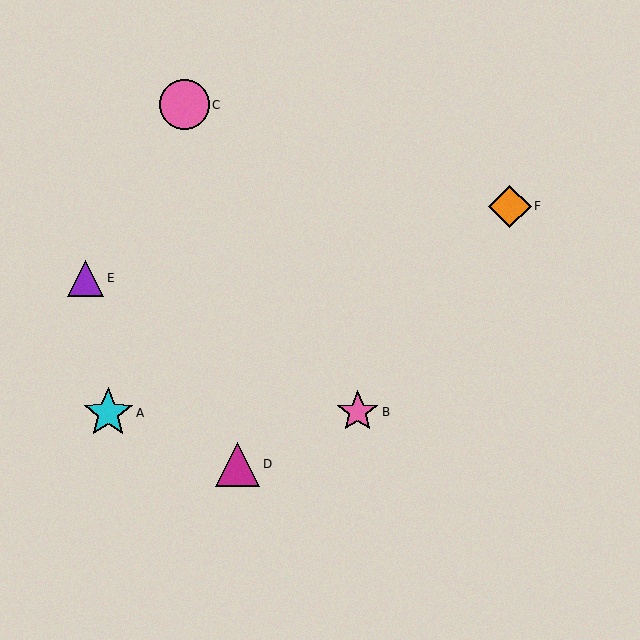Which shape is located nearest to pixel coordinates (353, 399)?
The pink star (labeled B) at (358, 412) is nearest to that location.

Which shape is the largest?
The cyan star (labeled A) is the largest.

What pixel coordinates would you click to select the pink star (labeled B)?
Click at (358, 412) to select the pink star B.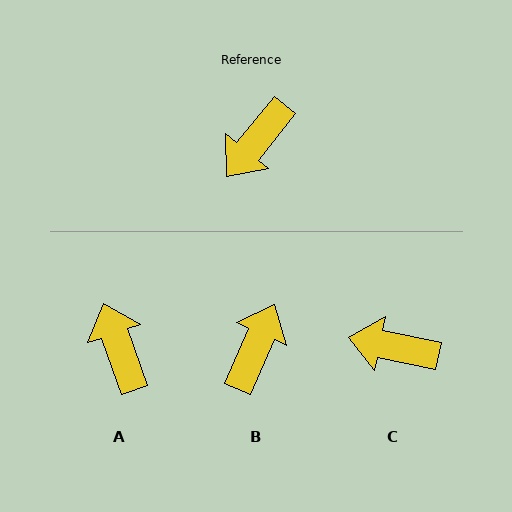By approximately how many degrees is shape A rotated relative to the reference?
Approximately 121 degrees clockwise.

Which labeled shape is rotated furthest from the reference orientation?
B, about 165 degrees away.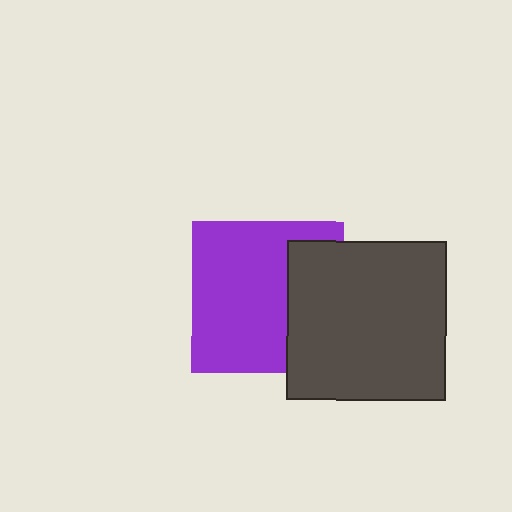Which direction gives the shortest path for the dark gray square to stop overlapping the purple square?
Moving right gives the shortest separation.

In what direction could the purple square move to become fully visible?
The purple square could move left. That would shift it out from behind the dark gray square entirely.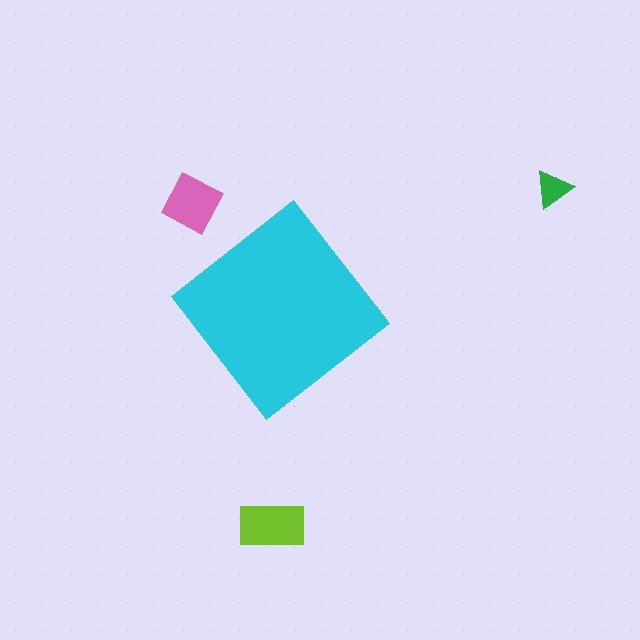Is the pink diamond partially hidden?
No, the pink diamond is fully visible.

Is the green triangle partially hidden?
No, the green triangle is fully visible.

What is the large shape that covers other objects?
A cyan diamond.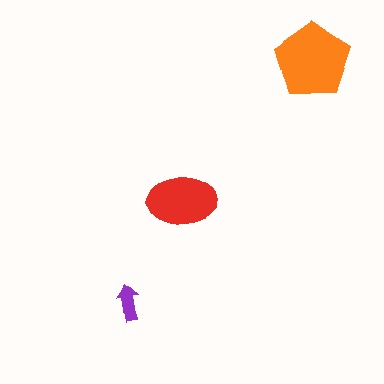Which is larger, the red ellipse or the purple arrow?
The red ellipse.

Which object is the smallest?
The purple arrow.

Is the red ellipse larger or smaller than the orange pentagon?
Smaller.